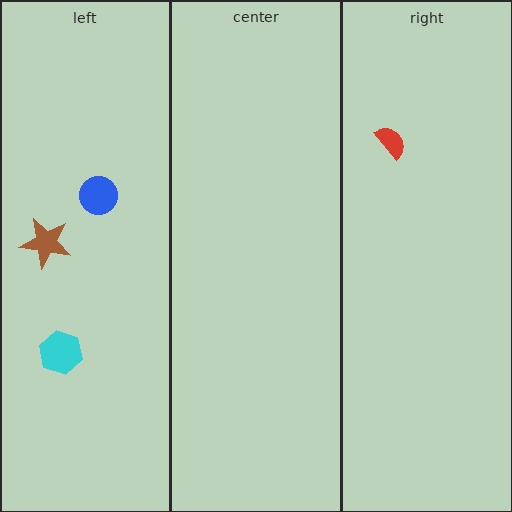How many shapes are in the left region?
3.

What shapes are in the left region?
The brown star, the blue circle, the cyan hexagon.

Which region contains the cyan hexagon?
The left region.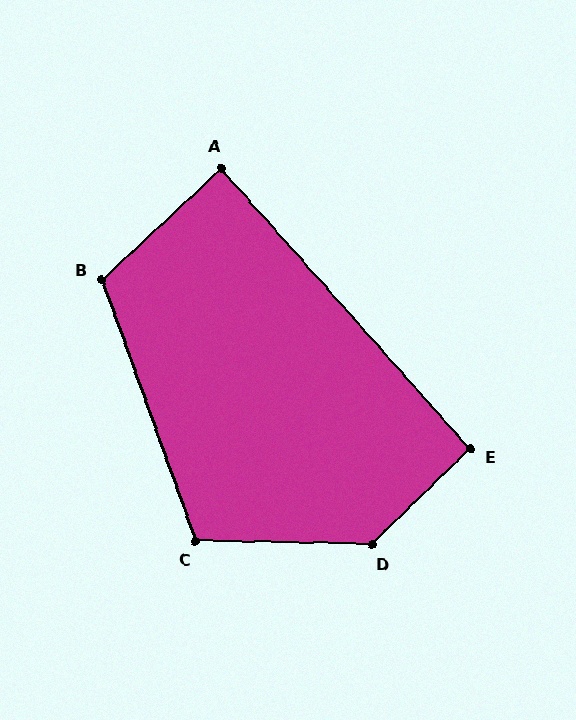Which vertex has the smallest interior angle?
A, at approximately 89 degrees.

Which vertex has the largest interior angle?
D, at approximately 134 degrees.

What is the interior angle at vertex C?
Approximately 111 degrees (obtuse).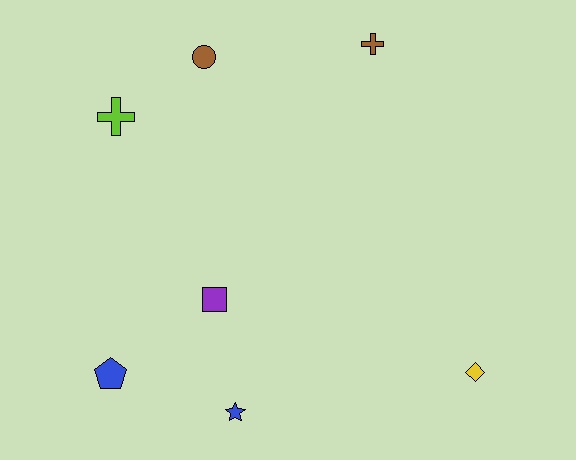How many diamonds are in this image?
There is 1 diamond.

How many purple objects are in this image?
There is 1 purple object.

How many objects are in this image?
There are 7 objects.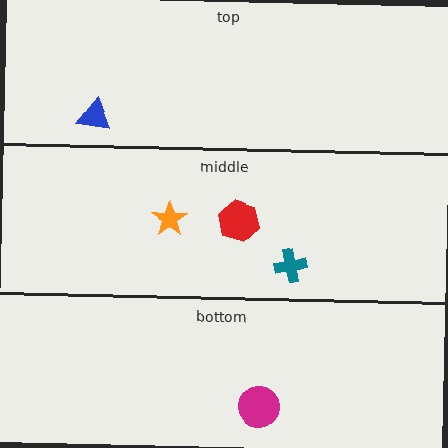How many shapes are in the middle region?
3.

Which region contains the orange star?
The middle region.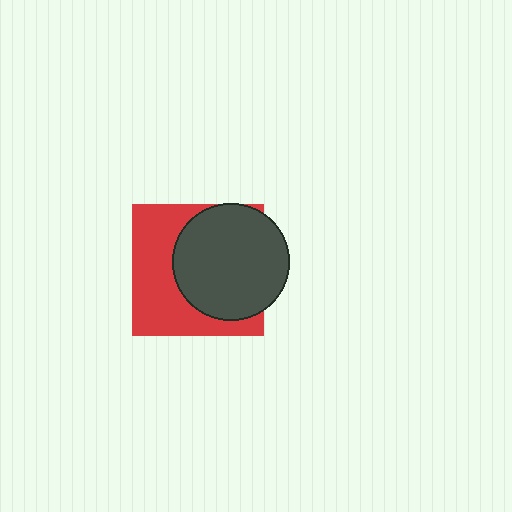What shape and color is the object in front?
The object in front is a dark gray circle.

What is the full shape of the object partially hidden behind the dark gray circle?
The partially hidden object is a red square.